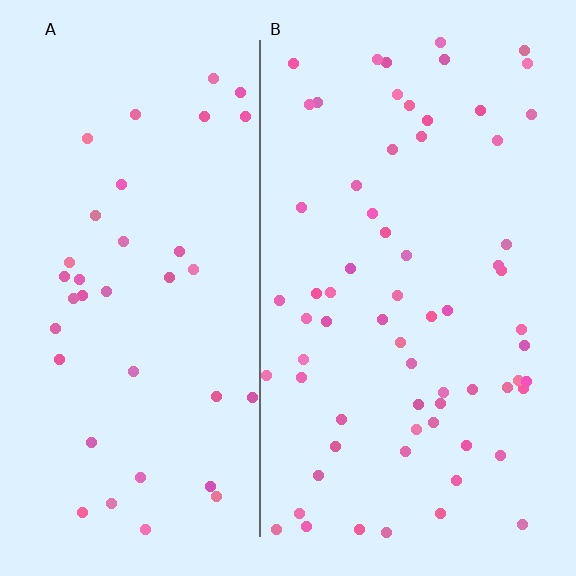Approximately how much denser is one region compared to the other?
Approximately 1.7× — region B over region A.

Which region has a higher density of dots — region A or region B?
B (the right).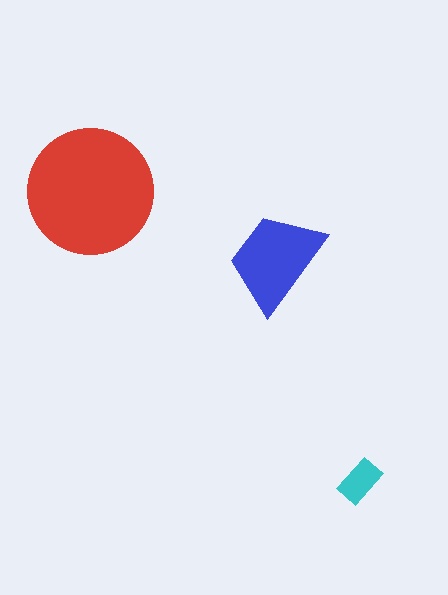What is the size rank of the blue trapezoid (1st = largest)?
2nd.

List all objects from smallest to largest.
The cyan rectangle, the blue trapezoid, the red circle.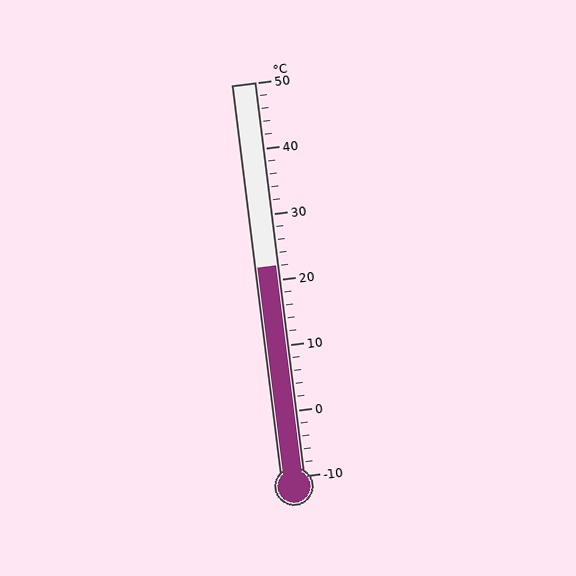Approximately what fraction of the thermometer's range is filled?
The thermometer is filled to approximately 55% of its range.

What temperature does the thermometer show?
The thermometer shows approximately 22°C.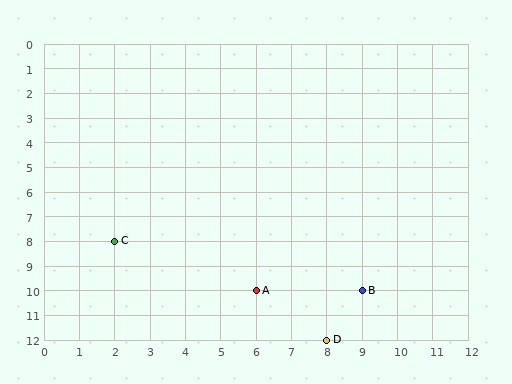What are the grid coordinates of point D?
Point D is at grid coordinates (8, 12).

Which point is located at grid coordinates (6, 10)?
Point A is at (6, 10).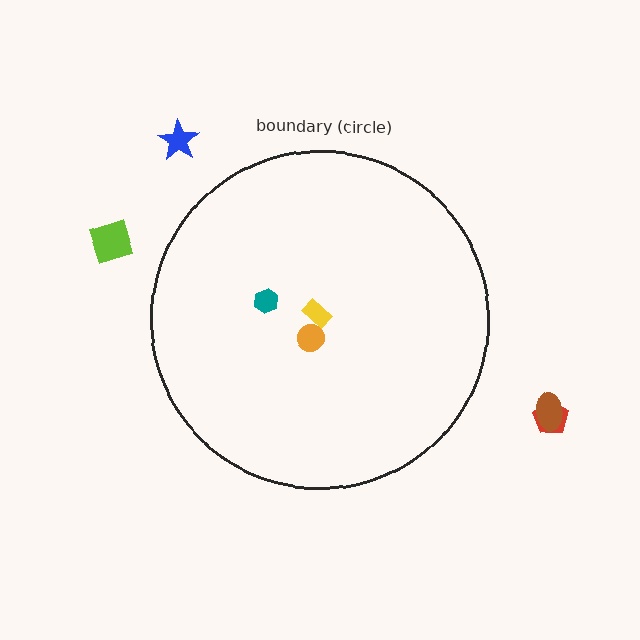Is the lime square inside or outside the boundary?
Outside.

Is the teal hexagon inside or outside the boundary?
Inside.